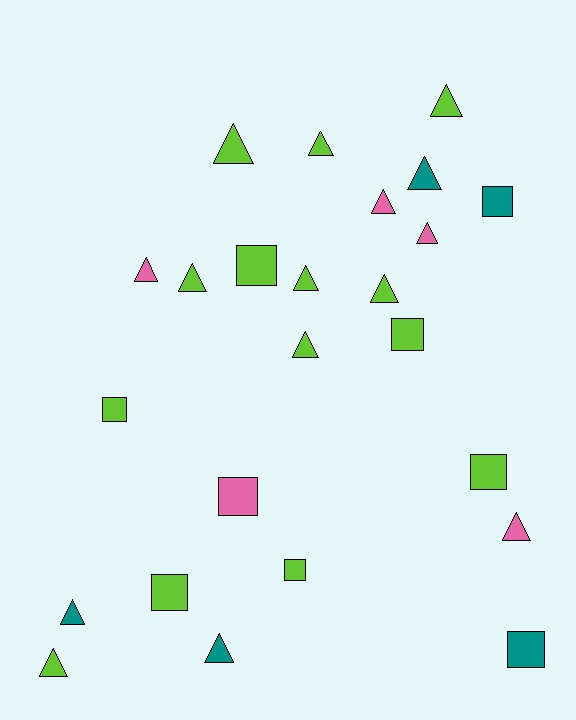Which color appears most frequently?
Lime, with 14 objects.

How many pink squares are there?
There is 1 pink square.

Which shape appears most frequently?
Triangle, with 15 objects.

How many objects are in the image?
There are 24 objects.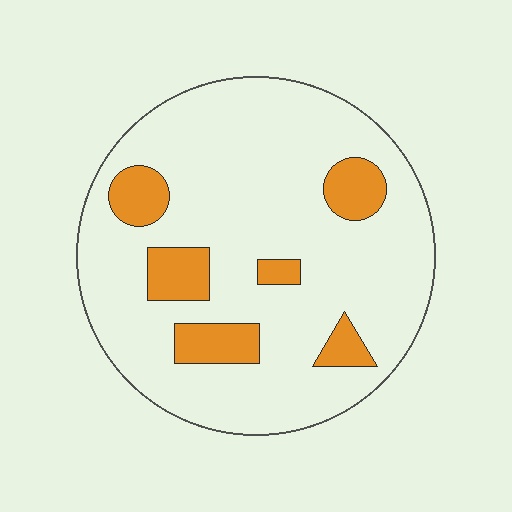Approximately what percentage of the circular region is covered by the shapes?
Approximately 15%.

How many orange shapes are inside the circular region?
6.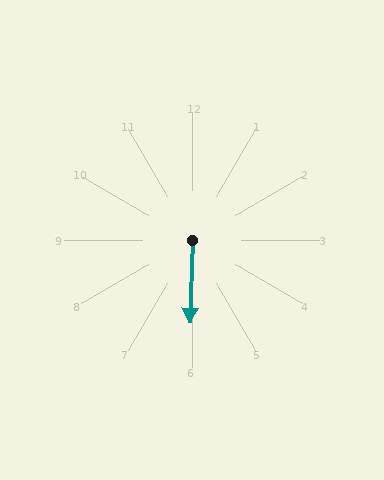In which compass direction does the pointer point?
South.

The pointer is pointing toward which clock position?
Roughly 6 o'clock.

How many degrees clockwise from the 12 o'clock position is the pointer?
Approximately 182 degrees.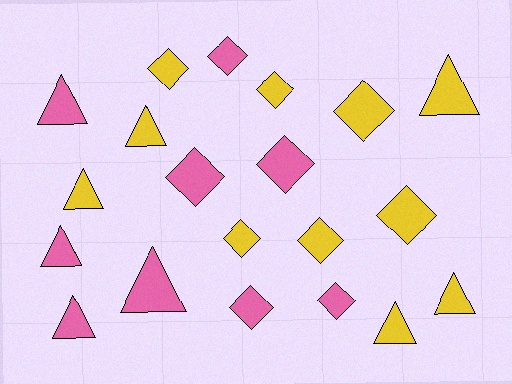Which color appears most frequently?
Yellow, with 11 objects.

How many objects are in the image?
There are 20 objects.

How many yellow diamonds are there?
There are 6 yellow diamonds.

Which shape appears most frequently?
Diamond, with 11 objects.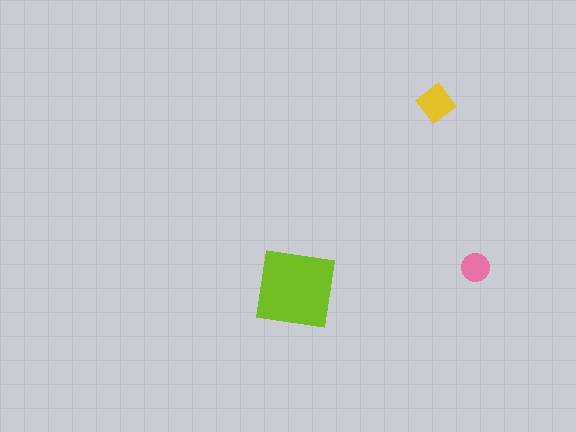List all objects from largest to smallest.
The lime square, the yellow diamond, the pink circle.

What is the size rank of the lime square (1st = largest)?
1st.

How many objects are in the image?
There are 3 objects in the image.